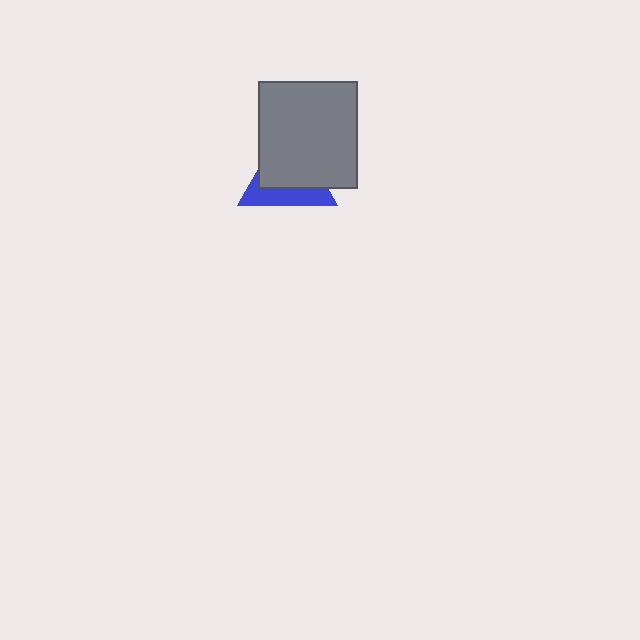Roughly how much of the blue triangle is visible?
A small part of it is visible (roughly 36%).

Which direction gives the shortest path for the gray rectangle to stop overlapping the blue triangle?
Moving toward the upper-right gives the shortest separation.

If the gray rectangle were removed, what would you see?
You would see the complete blue triangle.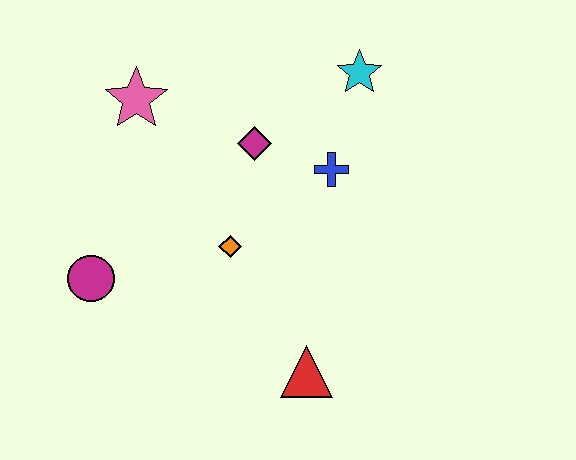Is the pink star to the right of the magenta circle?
Yes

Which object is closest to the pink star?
The magenta diamond is closest to the pink star.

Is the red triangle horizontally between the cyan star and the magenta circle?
Yes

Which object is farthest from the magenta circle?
The cyan star is farthest from the magenta circle.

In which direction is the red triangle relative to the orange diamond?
The red triangle is below the orange diamond.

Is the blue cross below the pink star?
Yes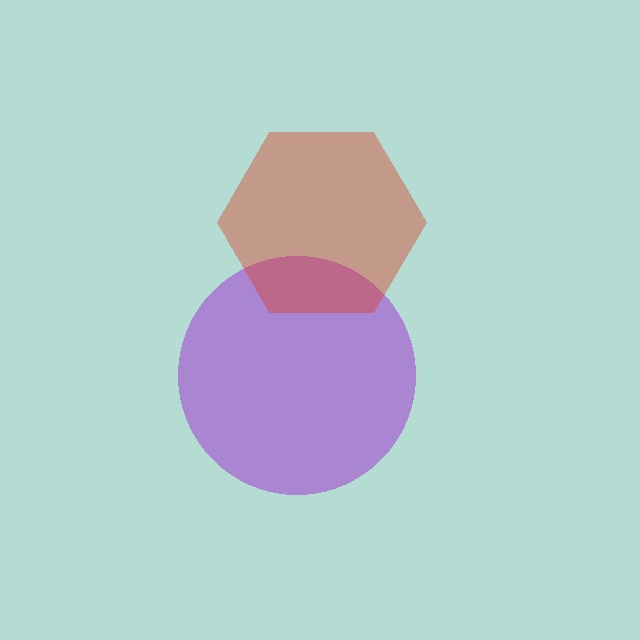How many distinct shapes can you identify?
There are 2 distinct shapes: a purple circle, a red hexagon.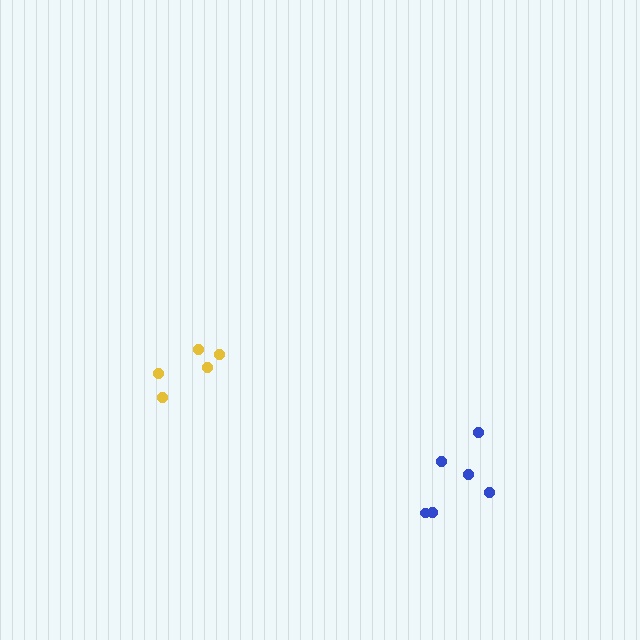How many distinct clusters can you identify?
There are 2 distinct clusters.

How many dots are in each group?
Group 1: 5 dots, Group 2: 6 dots (11 total).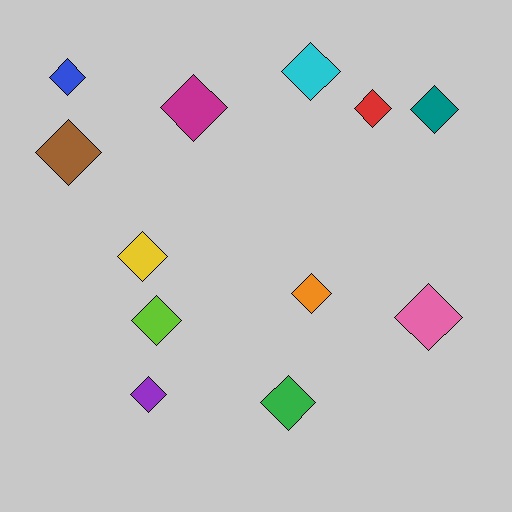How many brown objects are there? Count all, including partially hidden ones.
There is 1 brown object.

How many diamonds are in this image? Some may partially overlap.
There are 12 diamonds.